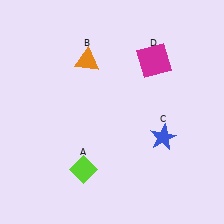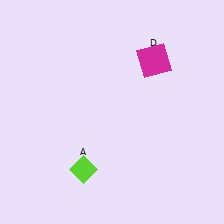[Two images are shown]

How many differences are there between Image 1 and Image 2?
There are 2 differences between the two images.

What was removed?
The orange triangle (B), the blue star (C) were removed in Image 2.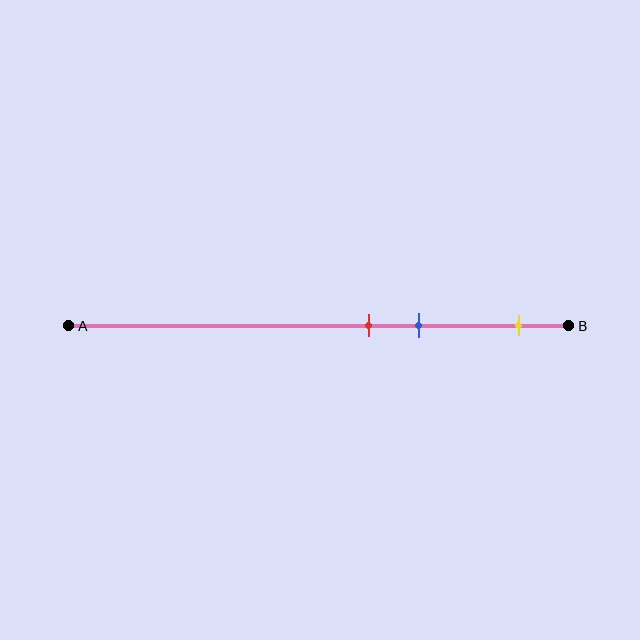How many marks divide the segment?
There are 3 marks dividing the segment.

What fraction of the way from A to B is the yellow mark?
The yellow mark is approximately 90% (0.9) of the way from A to B.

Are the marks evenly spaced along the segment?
No, the marks are not evenly spaced.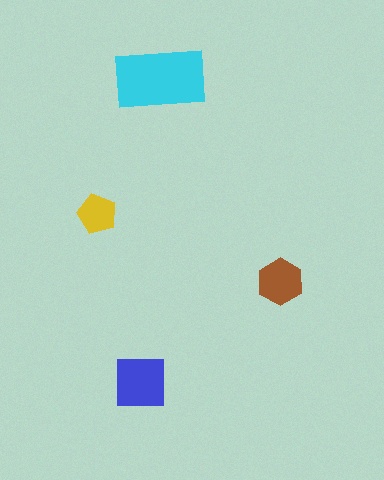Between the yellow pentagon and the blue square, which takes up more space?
The blue square.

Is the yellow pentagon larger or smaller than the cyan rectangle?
Smaller.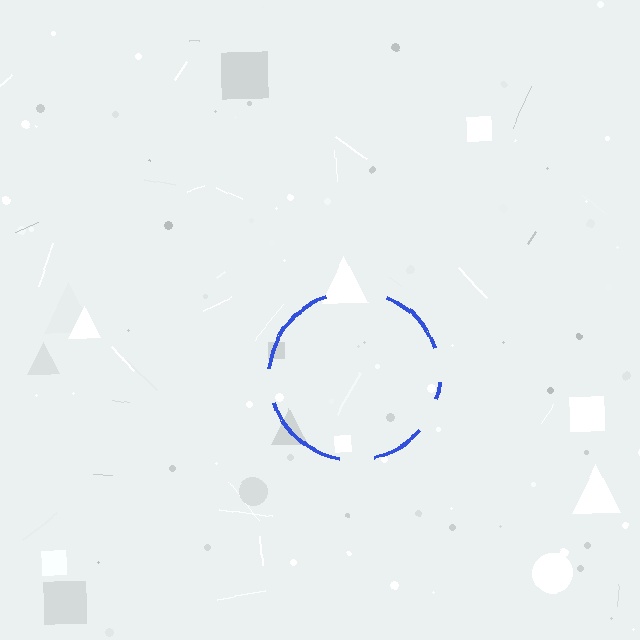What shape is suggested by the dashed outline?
The dashed outline suggests a circle.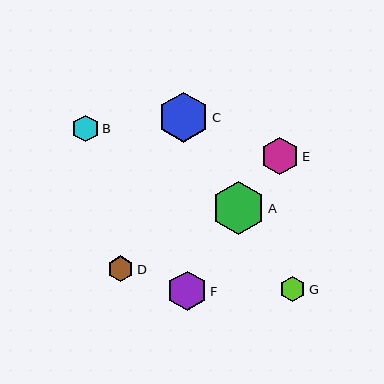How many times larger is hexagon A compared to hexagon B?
Hexagon A is approximately 2.0 times the size of hexagon B.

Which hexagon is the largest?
Hexagon A is the largest with a size of approximately 53 pixels.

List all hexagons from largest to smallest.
From largest to smallest: A, C, F, E, B, D, G.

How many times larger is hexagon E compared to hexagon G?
Hexagon E is approximately 1.5 times the size of hexagon G.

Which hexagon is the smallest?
Hexagon G is the smallest with a size of approximately 25 pixels.